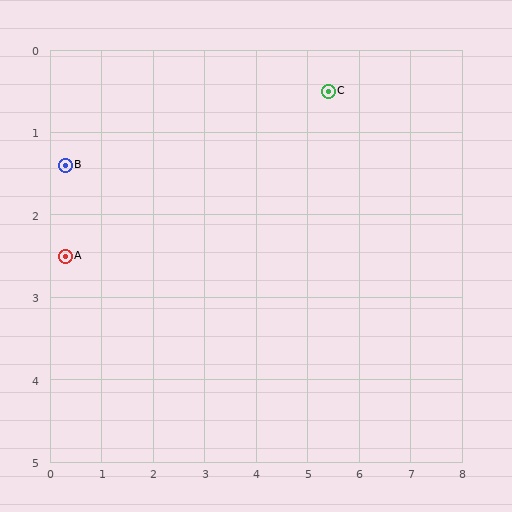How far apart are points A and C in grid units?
Points A and C are about 5.5 grid units apart.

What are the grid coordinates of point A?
Point A is at approximately (0.3, 2.5).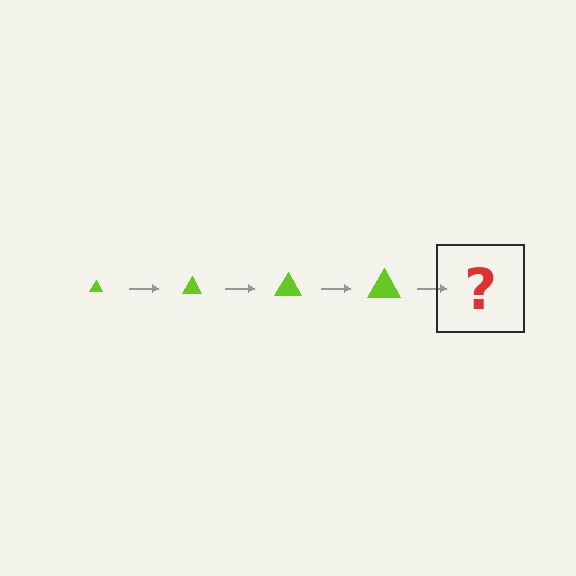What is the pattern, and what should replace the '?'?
The pattern is that the triangle gets progressively larger each step. The '?' should be a lime triangle, larger than the previous one.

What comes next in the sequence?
The next element should be a lime triangle, larger than the previous one.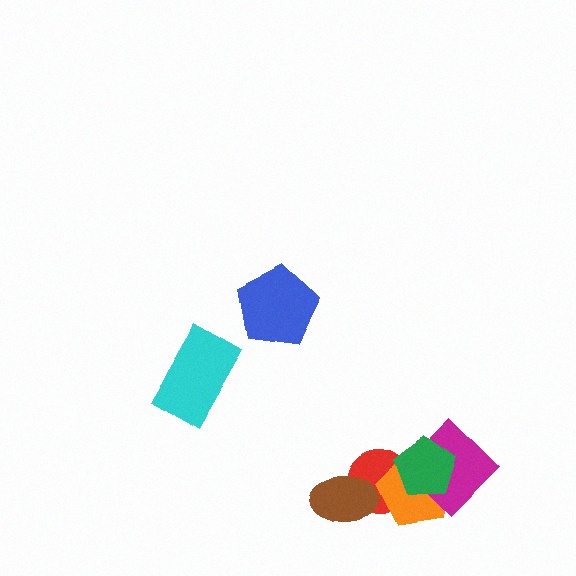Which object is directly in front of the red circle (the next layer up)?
The orange pentagon is directly in front of the red circle.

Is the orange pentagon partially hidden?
Yes, it is partially covered by another shape.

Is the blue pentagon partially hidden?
No, no other shape covers it.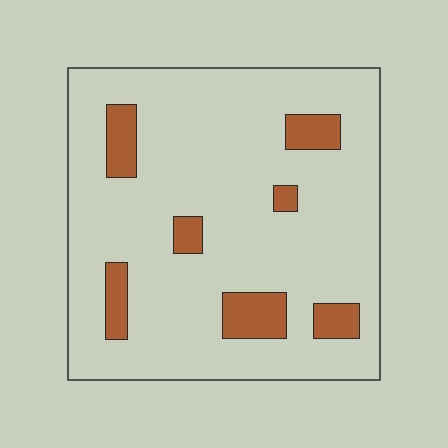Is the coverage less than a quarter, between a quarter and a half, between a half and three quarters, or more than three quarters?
Less than a quarter.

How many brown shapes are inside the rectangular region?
7.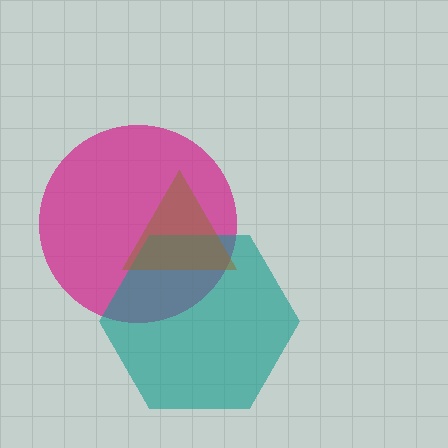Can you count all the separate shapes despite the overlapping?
Yes, there are 3 separate shapes.